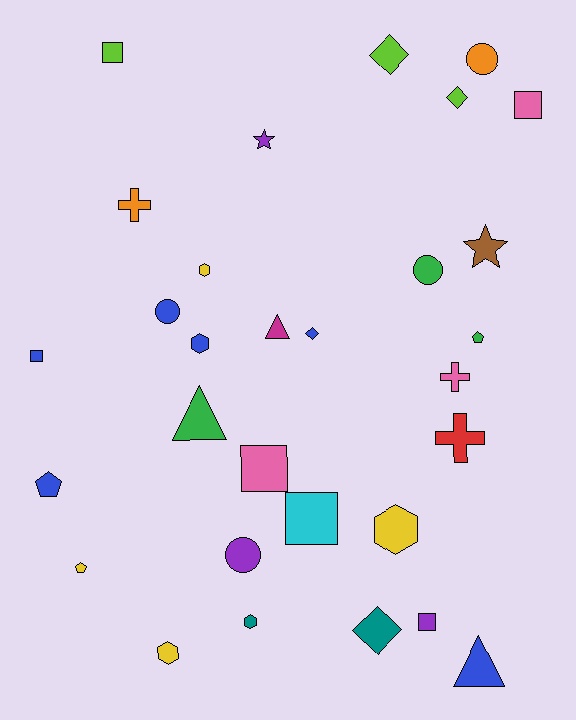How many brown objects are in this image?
There is 1 brown object.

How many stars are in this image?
There are 2 stars.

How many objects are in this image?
There are 30 objects.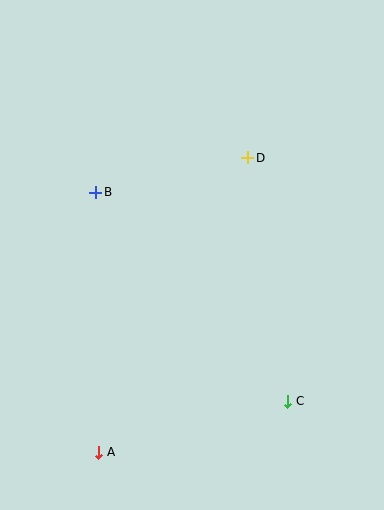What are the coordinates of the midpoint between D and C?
The midpoint between D and C is at (268, 280).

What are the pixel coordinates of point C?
Point C is at (288, 401).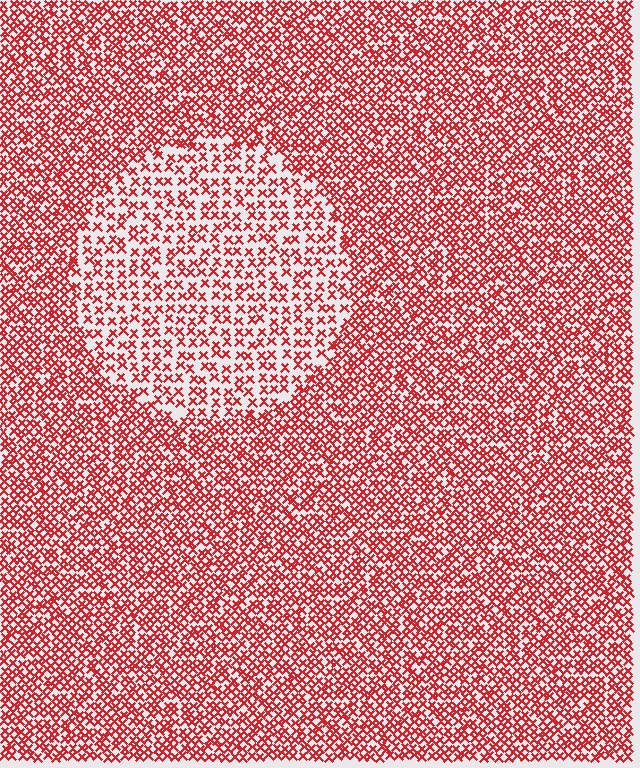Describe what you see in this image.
The image contains small red elements arranged at two different densities. A circle-shaped region is visible where the elements are less densely packed than the surrounding area.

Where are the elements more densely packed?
The elements are more densely packed outside the circle boundary.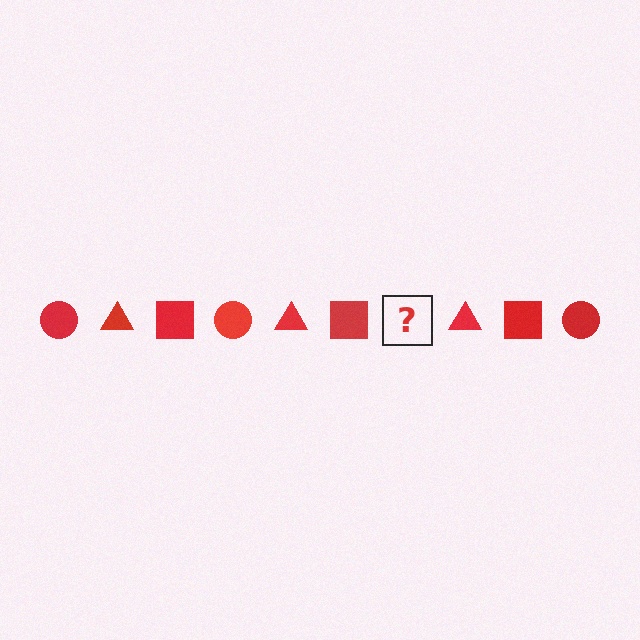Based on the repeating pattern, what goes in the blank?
The blank should be a red circle.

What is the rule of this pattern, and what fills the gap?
The rule is that the pattern cycles through circle, triangle, square shapes in red. The gap should be filled with a red circle.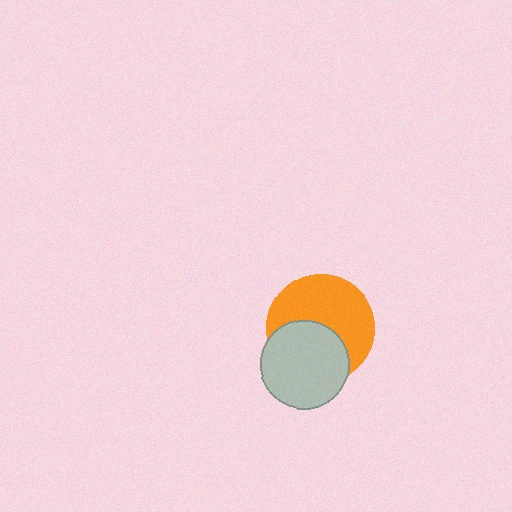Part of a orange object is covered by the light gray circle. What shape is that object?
It is a circle.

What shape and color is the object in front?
The object in front is a light gray circle.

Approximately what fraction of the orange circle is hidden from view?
Roughly 42% of the orange circle is hidden behind the light gray circle.